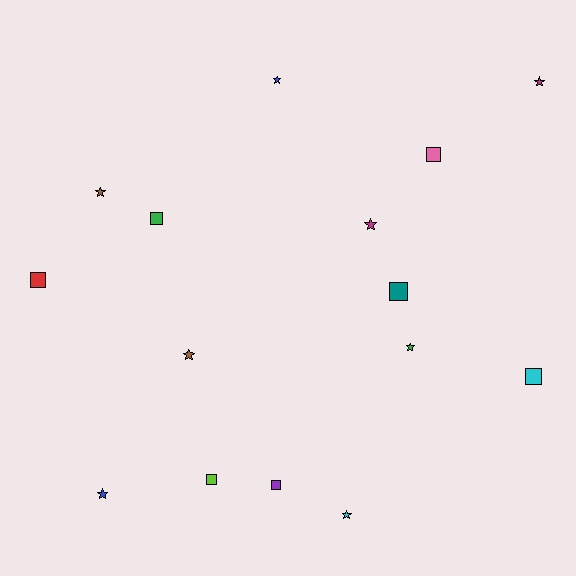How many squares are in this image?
There are 7 squares.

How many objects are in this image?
There are 15 objects.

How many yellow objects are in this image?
There are no yellow objects.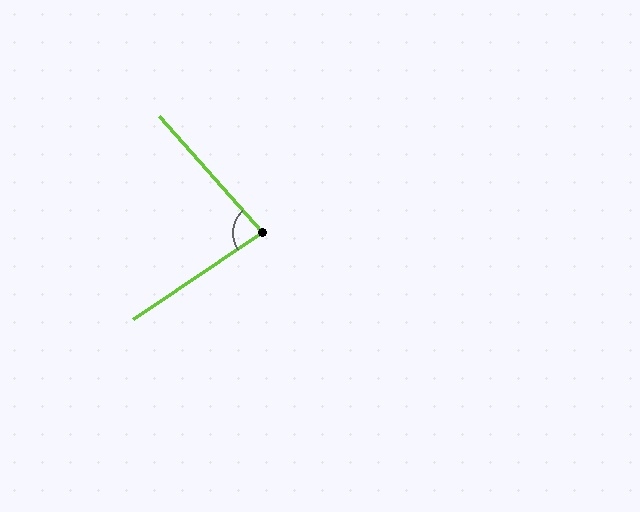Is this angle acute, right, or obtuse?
It is acute.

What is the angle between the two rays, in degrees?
Approximately 82 degrees.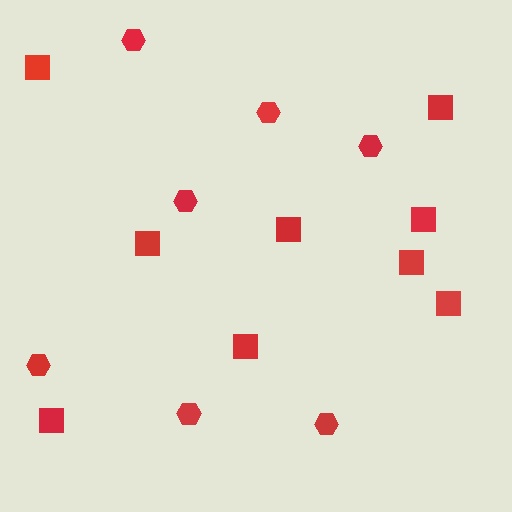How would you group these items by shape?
There are 2 groups: one group of hexagons (7) and one group of squares (9).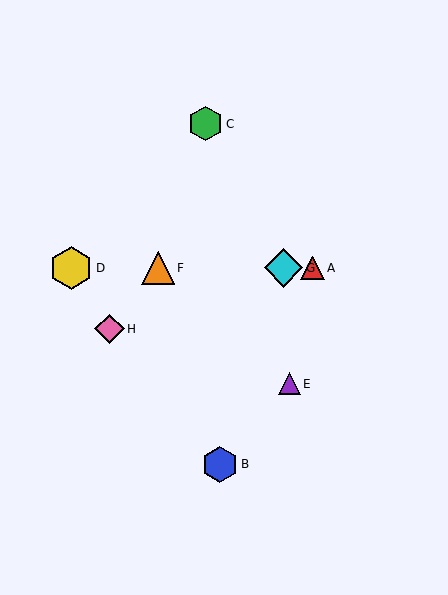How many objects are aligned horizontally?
4 objects (A, D, F, G) are aligned horizontally.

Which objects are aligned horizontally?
Objects A, D, F, G are aligned horizontally.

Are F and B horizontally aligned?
No, F is at y≈268 and B is at y≈464.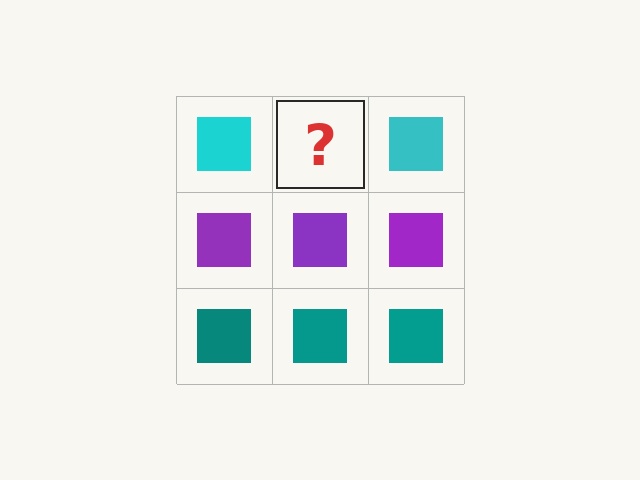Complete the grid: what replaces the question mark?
The question mark should be replaced with a cyan square.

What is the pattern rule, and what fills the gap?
The rule is that each row has a consistent color. The gap should be filled with a cyan square.